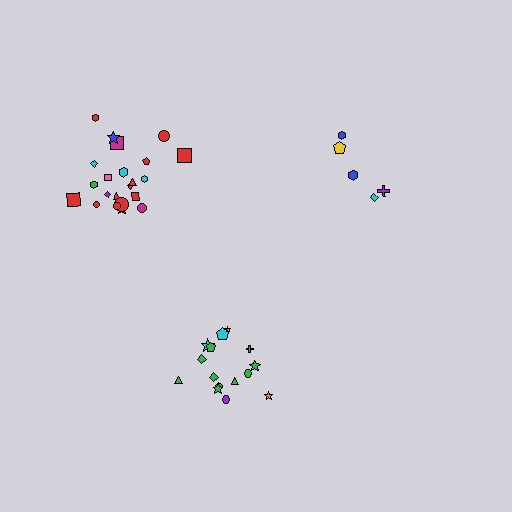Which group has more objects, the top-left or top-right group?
The top-left group.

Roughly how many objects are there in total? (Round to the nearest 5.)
Roughly 40 objects in total.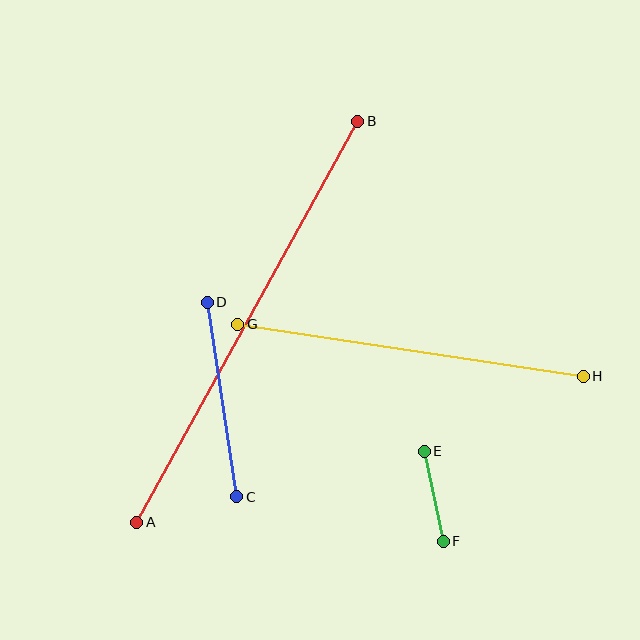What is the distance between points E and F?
The distance is approximately 92 pixels.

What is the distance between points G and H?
The distance is approximately 349 pixels.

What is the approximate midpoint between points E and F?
The midpoint is at approximately (434, 496) pixels.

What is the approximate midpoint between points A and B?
The midpoint is at approximately (247, 322) pixels.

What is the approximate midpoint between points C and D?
The midpoint is at approximately (222, 400) pixels.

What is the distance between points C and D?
The distance is approximately 196 pixels.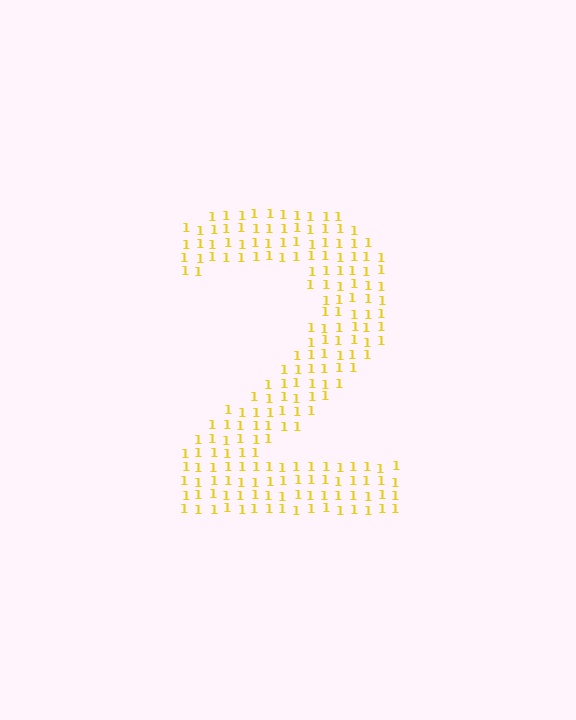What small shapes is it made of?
It is made of small digit 1's.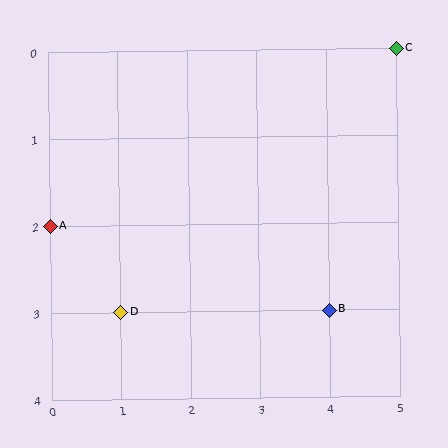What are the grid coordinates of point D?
Point D is at grid coordinates (1, 3).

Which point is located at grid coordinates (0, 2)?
Point A is at (0, 2).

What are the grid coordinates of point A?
Point A is at grid coordinates (0, 2).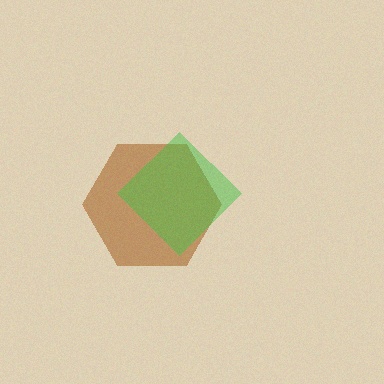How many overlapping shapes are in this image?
There are 2 overlapping shapes in the image.